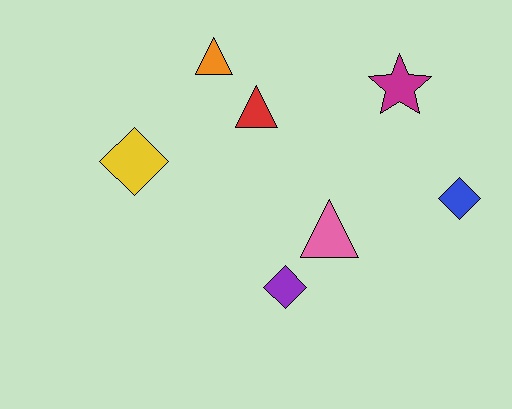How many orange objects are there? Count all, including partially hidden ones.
There is 1 orange object.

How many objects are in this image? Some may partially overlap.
There are 7 objects.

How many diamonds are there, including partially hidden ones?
There are 3 diamonds.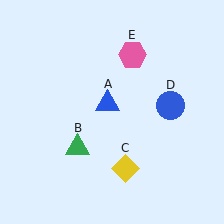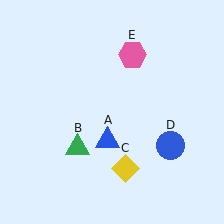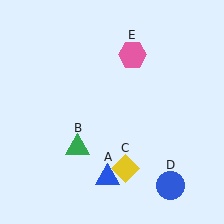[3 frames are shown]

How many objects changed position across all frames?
2 objects changed position: blue triangle (object A), blue circle (object D).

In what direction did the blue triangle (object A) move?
The blue triangle (object A) moved down.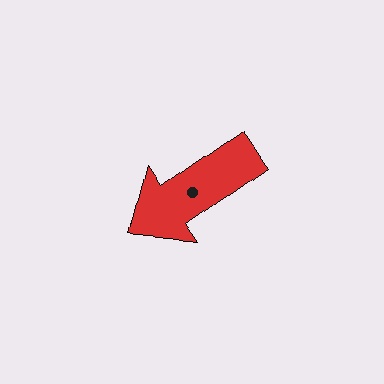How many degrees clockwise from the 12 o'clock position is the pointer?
Approximately 235 degrees.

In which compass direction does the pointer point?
Southwest.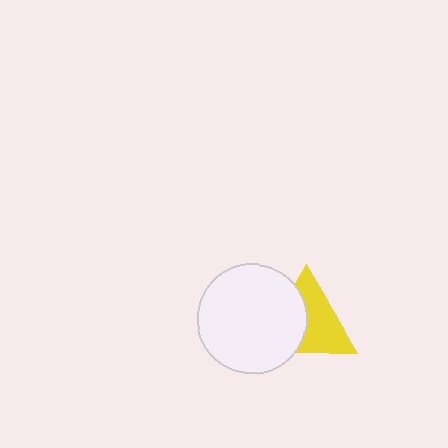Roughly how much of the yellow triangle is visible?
About half of it is visible (roughly 56%).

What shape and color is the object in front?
The object in front is a white circle.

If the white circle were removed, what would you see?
You would see the complete yellow triangle.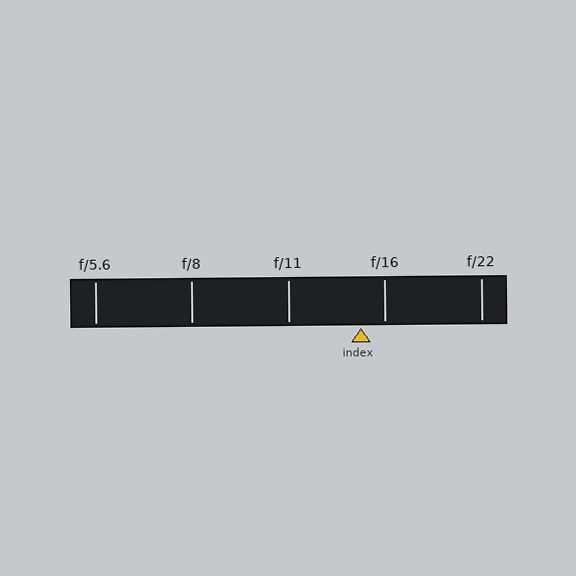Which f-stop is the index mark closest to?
The index mark is closest to f/16.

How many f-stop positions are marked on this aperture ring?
There are 5 f-stop positions marked.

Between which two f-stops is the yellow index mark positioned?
The index mark is between f/11 and f/16.